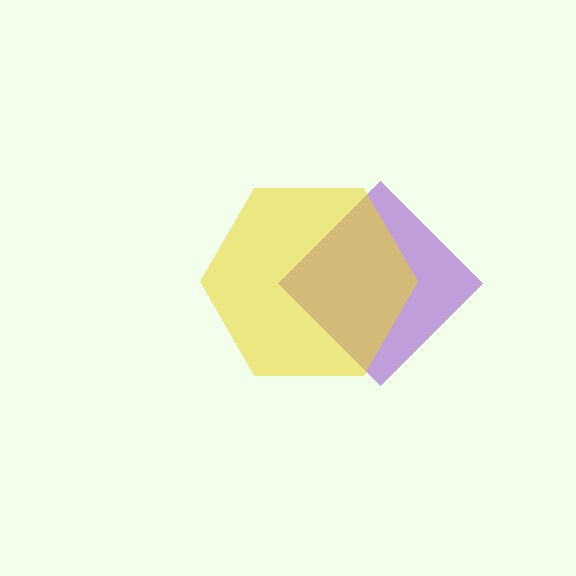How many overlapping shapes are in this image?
There are 2 overlapping shapes in the image.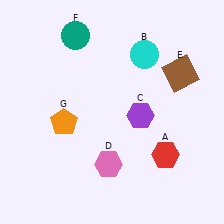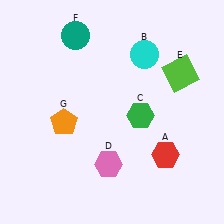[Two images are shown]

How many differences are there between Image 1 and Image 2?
There are 2 differences between the two images.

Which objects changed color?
C changed from purple to green. E changed from brown to lime.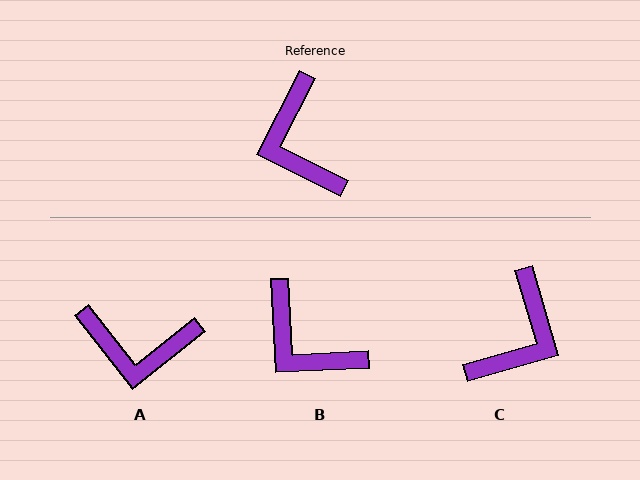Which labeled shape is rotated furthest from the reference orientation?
C, about 133 degrees away.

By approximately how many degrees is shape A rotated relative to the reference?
Approximately 65 degrees counter-clockwise.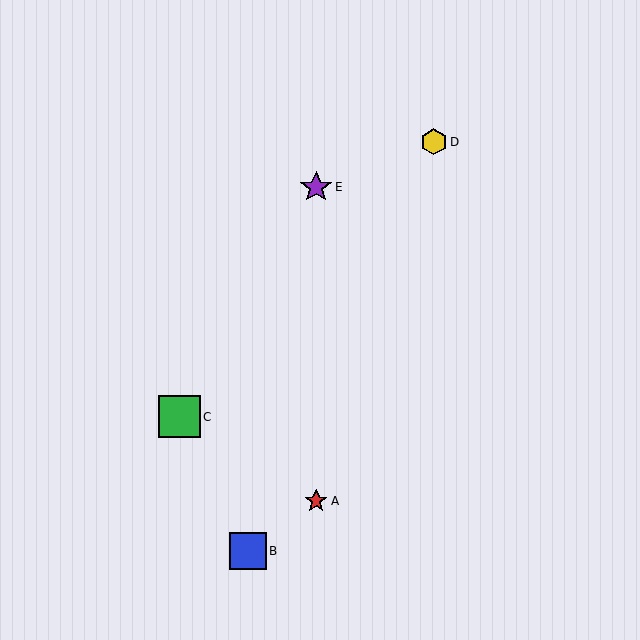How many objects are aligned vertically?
2 objects (A, E) are aligned vertically.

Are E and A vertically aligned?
Yes, both are at x≈316.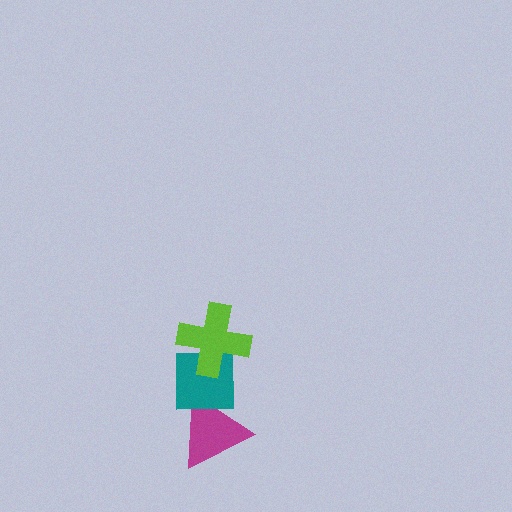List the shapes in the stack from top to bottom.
From top to bottom: the lime cross, the teal square, the magenta triangle.